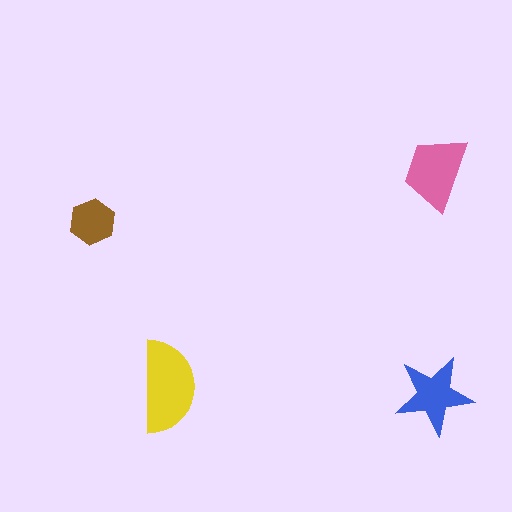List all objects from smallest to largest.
The brown hexagon, the blue star, the pink trapezoid, the yellow semicircle.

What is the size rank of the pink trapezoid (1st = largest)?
2nd.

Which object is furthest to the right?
The blue star is rightmost.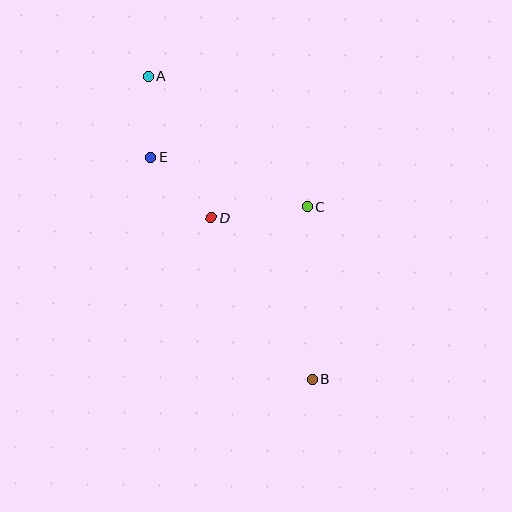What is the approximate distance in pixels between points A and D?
The distance between A and D is approximately 155 pixels.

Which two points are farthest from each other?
Points A and B are farthest from each other.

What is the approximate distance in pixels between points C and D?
The distance between C and D is approximately 96 pixels.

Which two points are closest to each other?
Points A and E are closest to each other.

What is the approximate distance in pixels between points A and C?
The distance between A and C is approximately 205 pixels.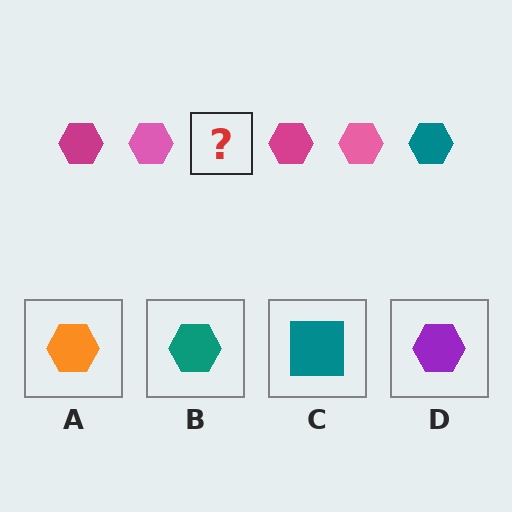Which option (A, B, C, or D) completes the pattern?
B.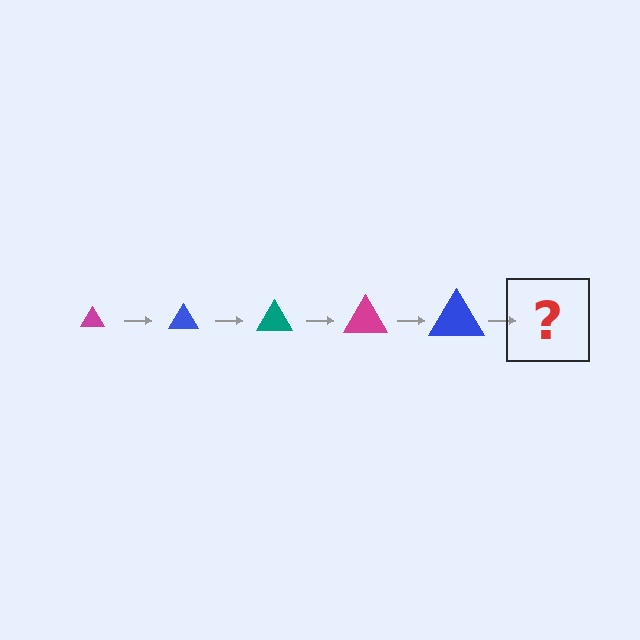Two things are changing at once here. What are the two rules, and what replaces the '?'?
The two rules are that the triangle grows larger each step and the color cycles through magenta, blue, and teal. The '?' should be a teal triangle, larger than the previous one.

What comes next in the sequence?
The next element should be a teal triangle, larger than the previous one.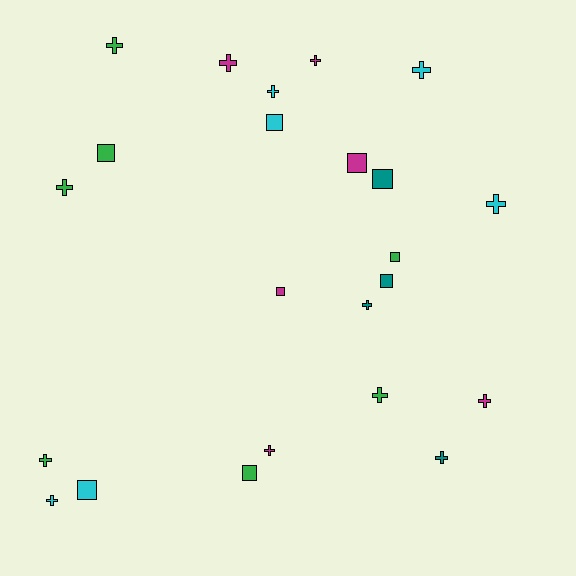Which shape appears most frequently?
Cross, with 14 objects.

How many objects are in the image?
There are 23 objects.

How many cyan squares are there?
There are 2 cyan squares.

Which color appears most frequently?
Green, with 7 objects.